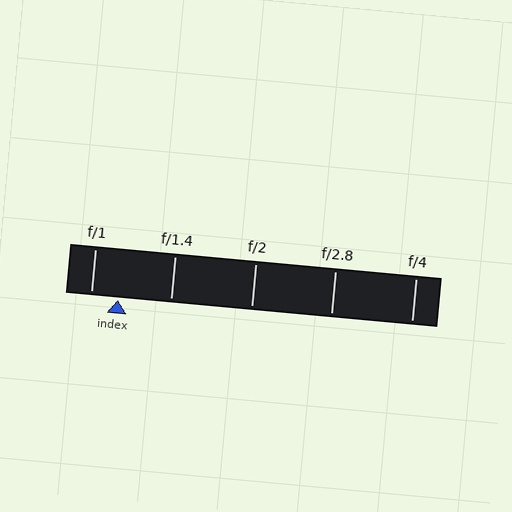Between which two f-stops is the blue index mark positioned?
The index mark is between f/1 and f/1.4.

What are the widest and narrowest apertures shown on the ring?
The widest aperture shown is f/1 and the narrowest is f/4.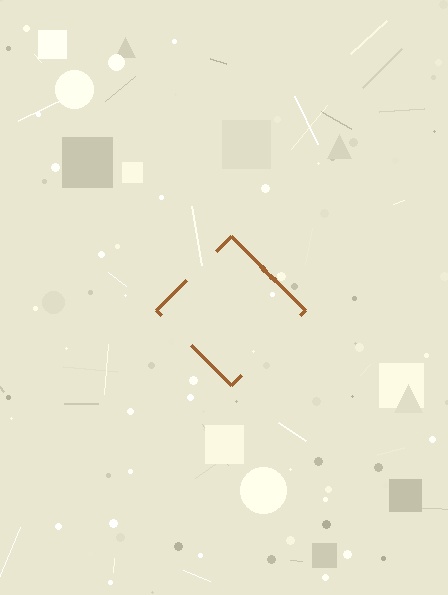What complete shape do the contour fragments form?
The contour fragments form a diamond.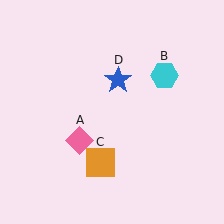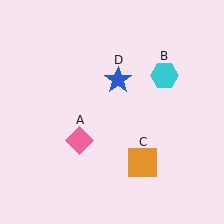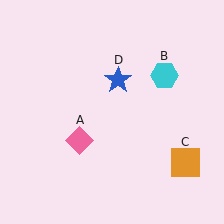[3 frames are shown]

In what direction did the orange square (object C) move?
The orange square (object C) moved right.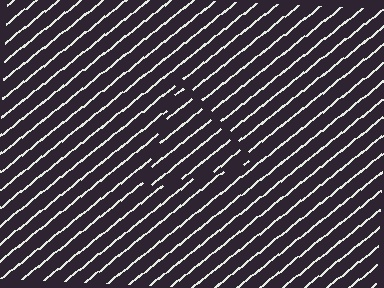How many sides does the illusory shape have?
3 sides — the line-ends trace a triangle.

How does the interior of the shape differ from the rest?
The interior of the shape contains the same grating, shifted by half a period — the contour is defined by the phase discontinuity where line-ends from the inner and outer gratings abut.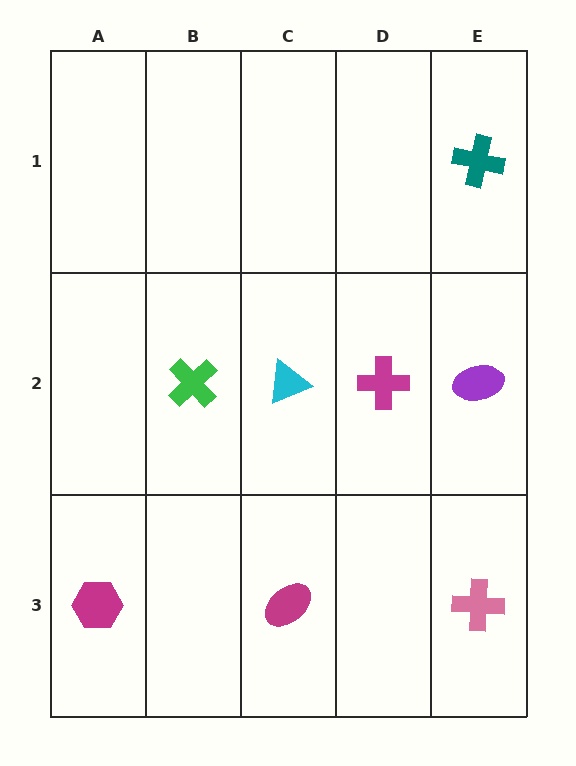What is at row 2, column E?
A purple ellipse.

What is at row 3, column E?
A pink cross.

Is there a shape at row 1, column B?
No, that cell is empty.